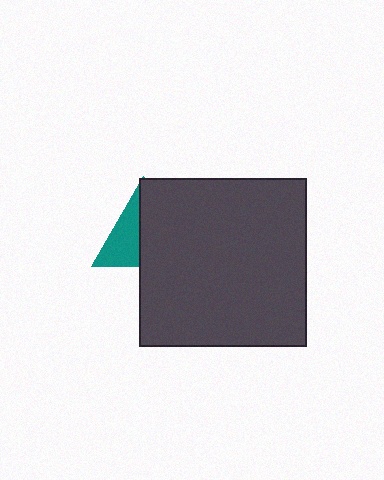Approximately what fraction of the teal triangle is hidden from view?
Roughly 57% of the teal triangle is hidden behind the dark gray square.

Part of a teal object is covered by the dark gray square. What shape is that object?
It is a triangle.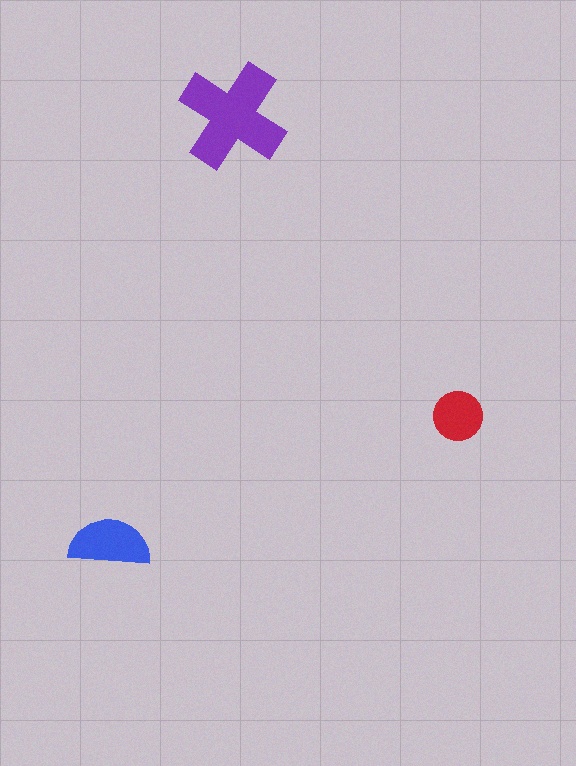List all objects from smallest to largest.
The red circle, the blue semicircle, the purple cross.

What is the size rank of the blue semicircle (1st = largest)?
2nd.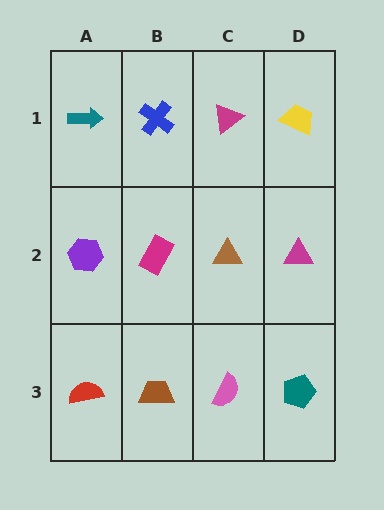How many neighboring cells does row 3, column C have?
3.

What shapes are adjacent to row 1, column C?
A brown triangle (row 2, column C), a blue cross (row 1, column B), a yellow trapezoid (row 1, column D).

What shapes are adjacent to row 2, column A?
A teal arrow (row 1, column A), a red semicircle (row 3, column A), a magenta rectangle (row 2, column B).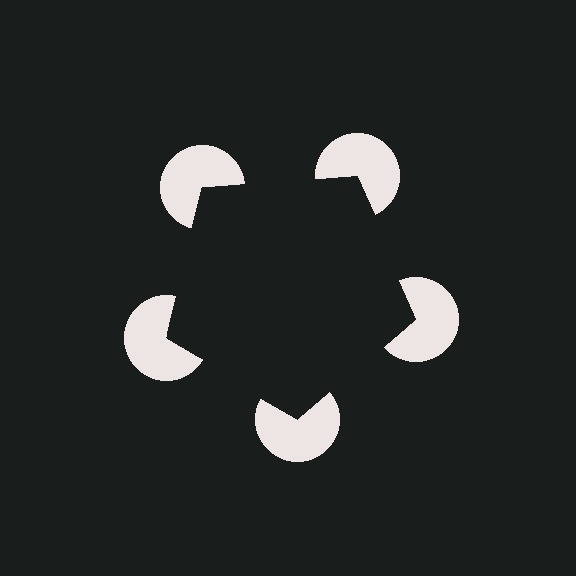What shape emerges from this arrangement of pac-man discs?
An illusory pentagon — its edges are inferred from the aligned wedge cuts in the pac-man discs, not physically drawn.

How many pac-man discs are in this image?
There are 5 — one at each vertex of the illusory pentagon.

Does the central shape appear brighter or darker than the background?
It typically appears slightly darker than the background, even though no actual brightness change is drawn.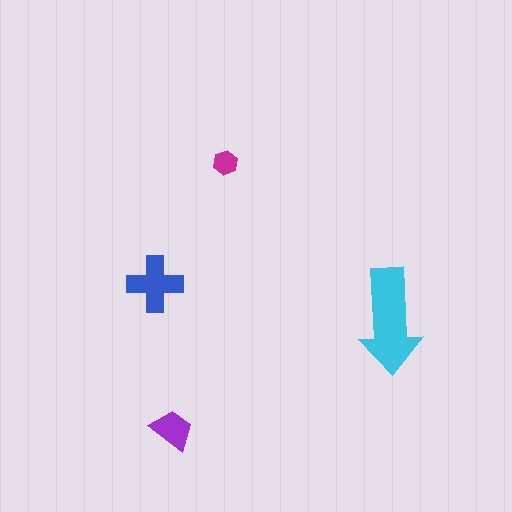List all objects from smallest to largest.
The magenta hexagon, the purple trapezoid, the blue cross, the cyan arrow.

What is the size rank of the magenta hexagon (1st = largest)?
4th.